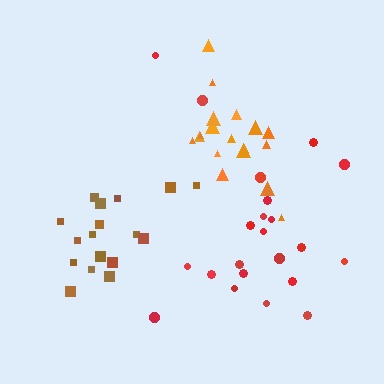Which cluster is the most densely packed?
Brown.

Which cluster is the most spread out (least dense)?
Red.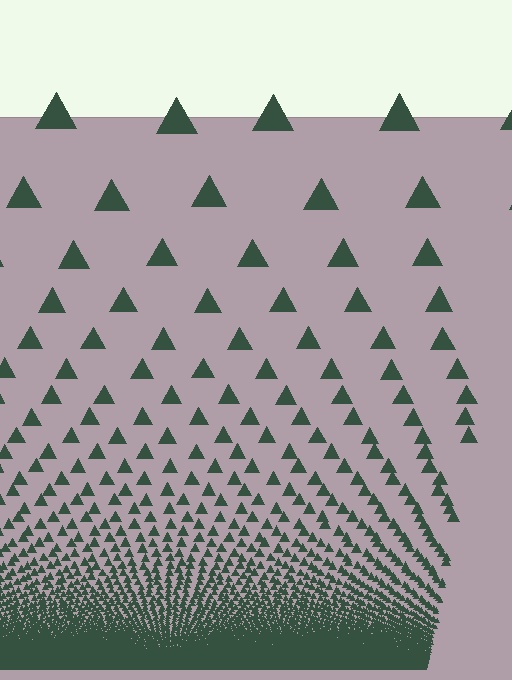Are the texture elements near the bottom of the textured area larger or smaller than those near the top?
Smaller. The gradient is inverted — elements near the bottom are smaller and denser.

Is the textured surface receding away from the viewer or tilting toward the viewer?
The surface appears to tilt toward the viewer. Texture elements get larger and sparser toward the top.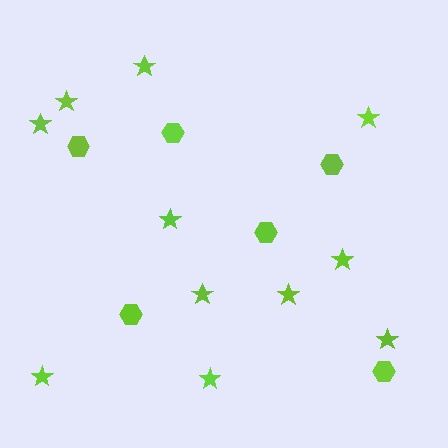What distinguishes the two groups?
There are 2 groups: one group of hexagons (6) and one group of stars (11).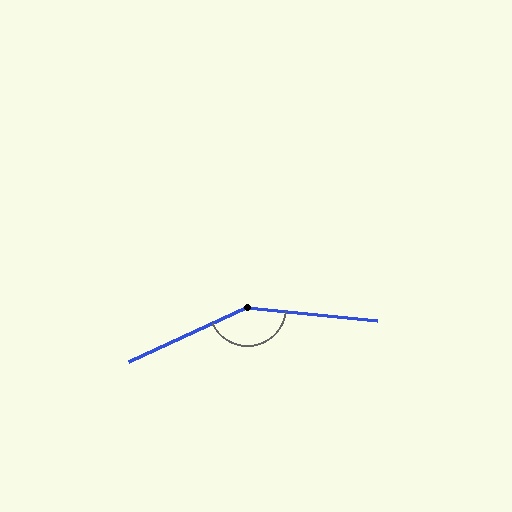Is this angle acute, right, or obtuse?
It is obtuse.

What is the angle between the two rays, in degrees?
Approximately 150 degrees.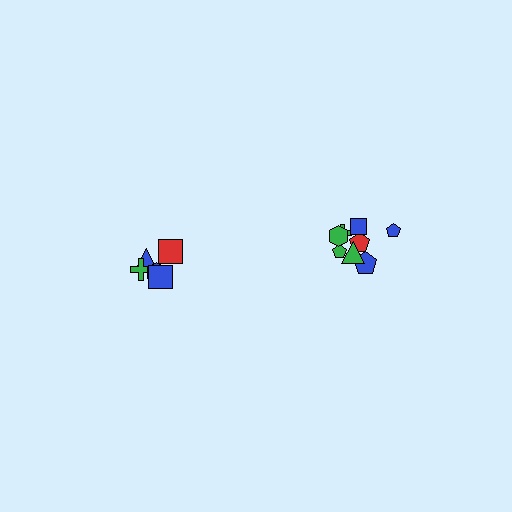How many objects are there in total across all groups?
There are 13 objects.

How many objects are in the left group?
There are 5 objects.